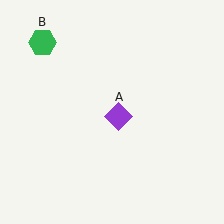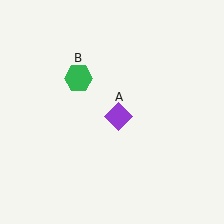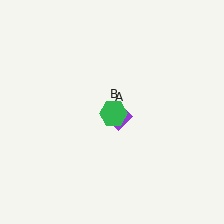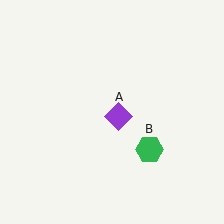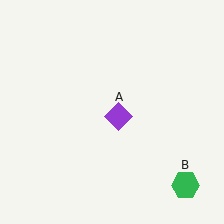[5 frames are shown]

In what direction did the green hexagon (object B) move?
The green hexagon (object B) moved down and to the right.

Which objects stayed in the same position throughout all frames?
Purple diamond (object A) remained stationary.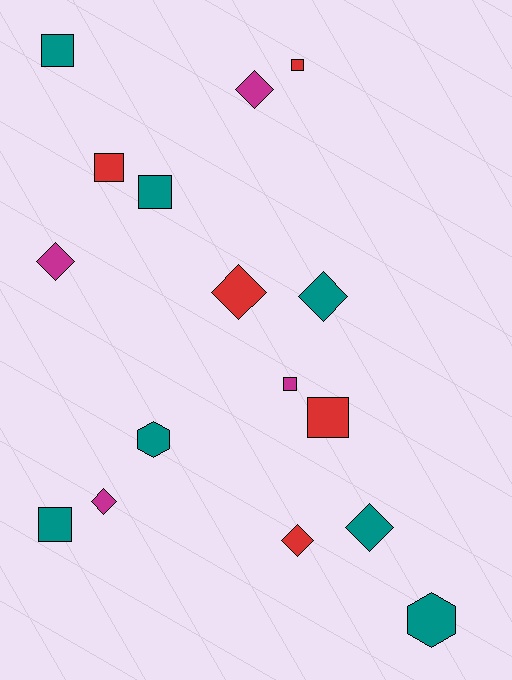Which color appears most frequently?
Teal, with 7 objects.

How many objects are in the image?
There are 16 objects.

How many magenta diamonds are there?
There are 3 magenta diamonds.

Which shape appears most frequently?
Square, with 7 objects.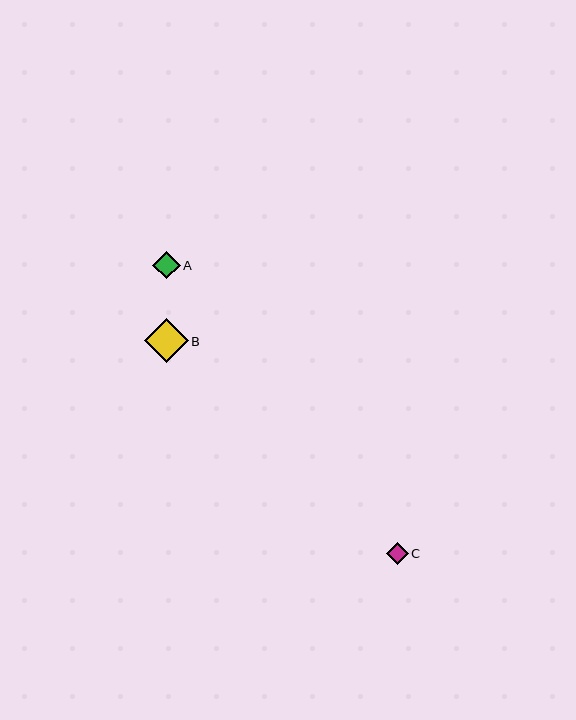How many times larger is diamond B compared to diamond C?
Diamond B is approximately 2.0 times the size of diamond C.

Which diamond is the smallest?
Diamond C is the smallest with a size of approximately 22 pixels.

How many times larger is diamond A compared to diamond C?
Diamond A is approximately 1.3 times the size of diamond C.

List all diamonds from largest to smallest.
From largest to smallest: B, A, C.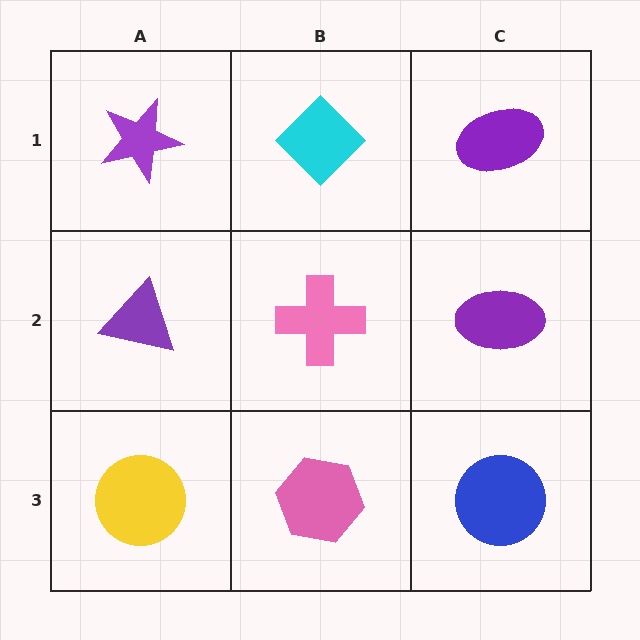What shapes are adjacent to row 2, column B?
A cyan diamond (row 1, column B), a pink hexagon (row 3, column B), a purple triangle (row 2, column A), a purple ellipse (row 2, column C).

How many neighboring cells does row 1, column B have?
3.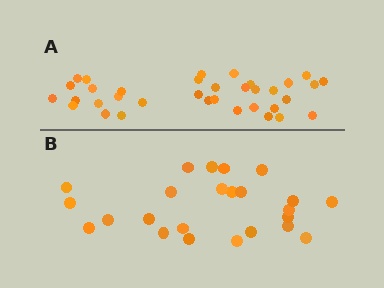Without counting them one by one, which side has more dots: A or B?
Region A (the top region) has more dots.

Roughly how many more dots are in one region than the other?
Region A has roughly 12 or so more dots than region B.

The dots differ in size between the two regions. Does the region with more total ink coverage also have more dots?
No. Region B has more total ink coverage because its dots are larger, but region A actually contains more individual dots. Total area can be misleading — the number of items is what matters here.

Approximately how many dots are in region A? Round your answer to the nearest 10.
About 40 dots. (The exact count is 35, which rounds to 40.)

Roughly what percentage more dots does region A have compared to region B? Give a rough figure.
About 45% more.